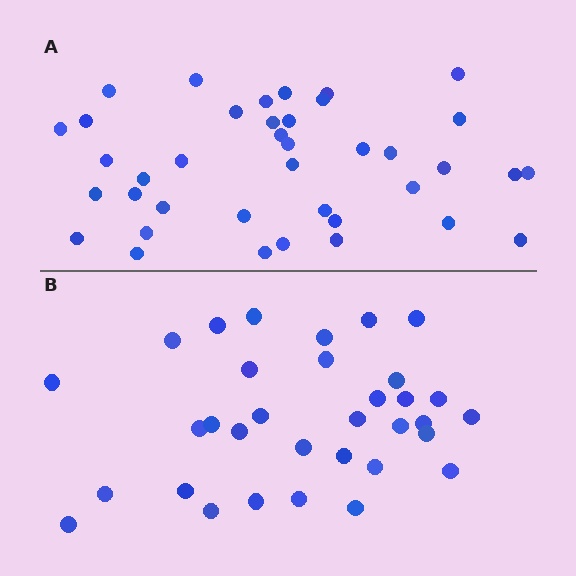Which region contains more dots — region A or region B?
Region A (the top region) has more dots.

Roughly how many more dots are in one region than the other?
Region A has about 6 more dots than region B.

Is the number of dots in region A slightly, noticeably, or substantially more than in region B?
Region A has only slightly more — the two regions are fairly close. The ratio is roughly 1.2 to 1.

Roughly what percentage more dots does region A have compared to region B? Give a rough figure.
About 20% more.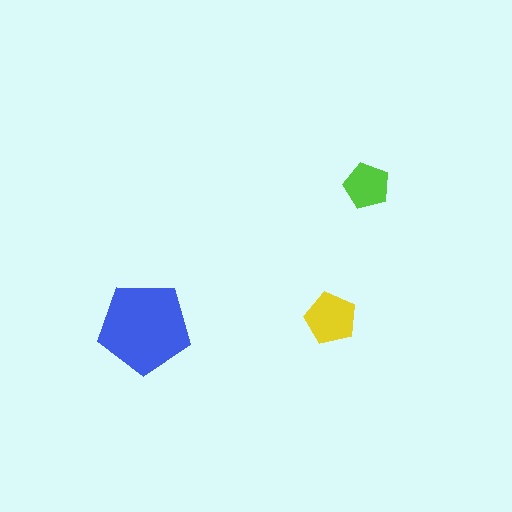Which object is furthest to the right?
The lime pentagon is rightmost.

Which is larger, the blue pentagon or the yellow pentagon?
The blue one.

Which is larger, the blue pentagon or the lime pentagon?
The blue one.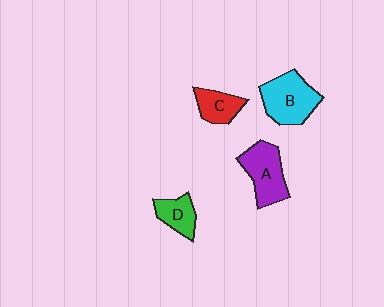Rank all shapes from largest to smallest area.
From largest to smallest: B (cyan), A (purple), C (red), D (green).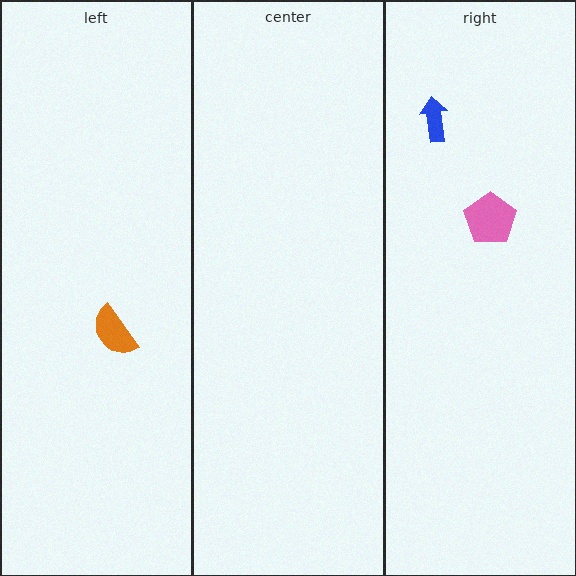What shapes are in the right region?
The blue arrow, the pink pentagon.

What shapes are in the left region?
The orange semicircle.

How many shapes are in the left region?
1.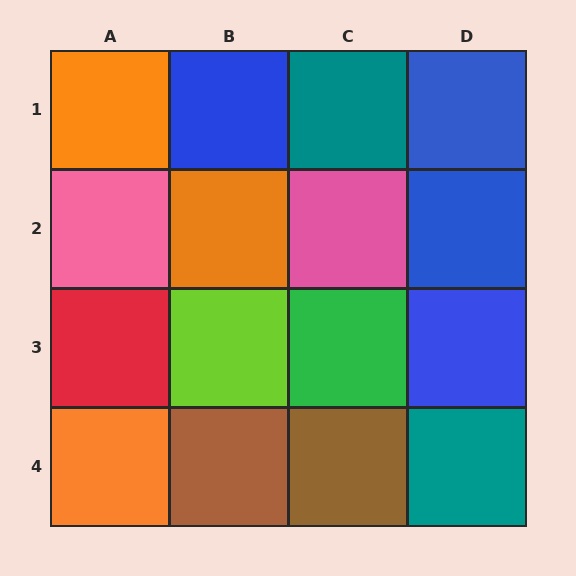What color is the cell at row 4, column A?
Orange.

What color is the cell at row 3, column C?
Green.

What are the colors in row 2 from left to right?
Pink, orange, pink, blue.